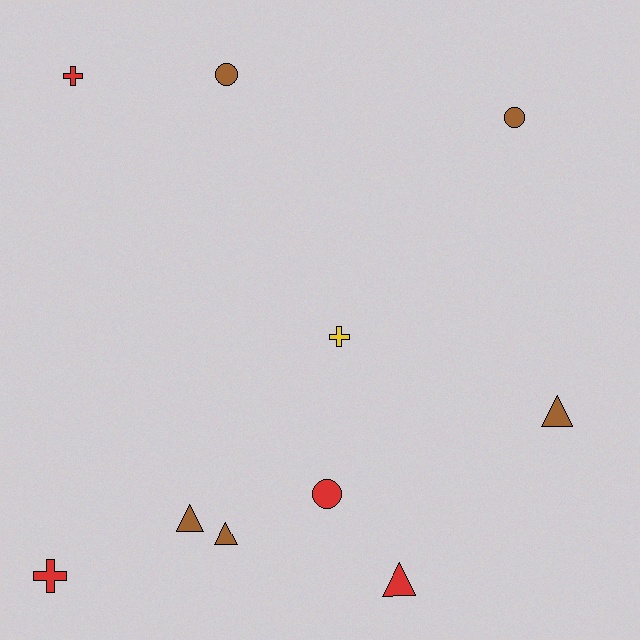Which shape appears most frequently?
Triangle, with 4 objects.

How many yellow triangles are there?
There are no yellow triangles.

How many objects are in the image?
There are 10 objects.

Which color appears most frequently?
Brown, with 5 objects.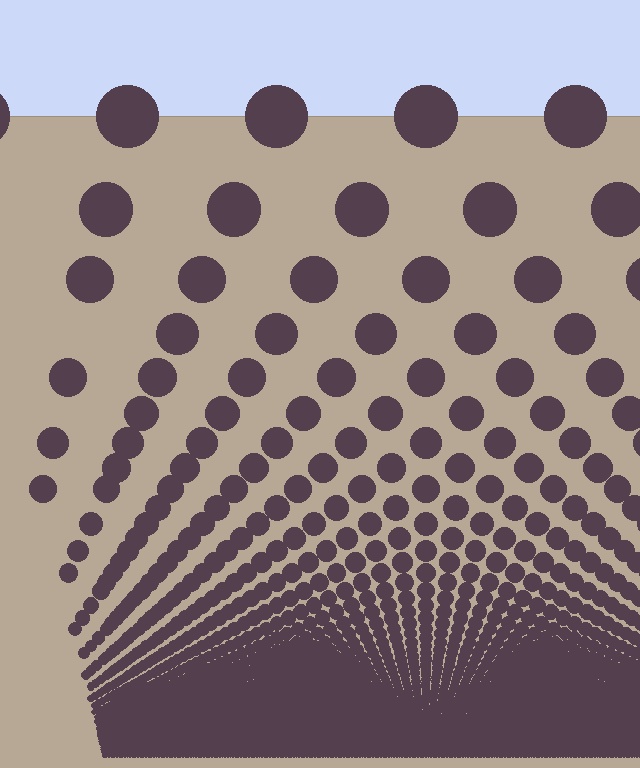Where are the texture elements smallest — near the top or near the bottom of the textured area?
Near the bottom.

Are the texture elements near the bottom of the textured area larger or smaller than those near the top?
Smaller. The gradient is inverted — elements near the bottom are smaller and denser.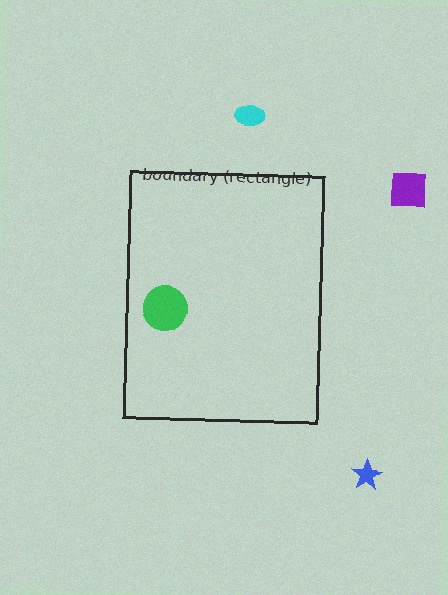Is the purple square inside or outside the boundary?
Outside.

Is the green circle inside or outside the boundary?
Inside.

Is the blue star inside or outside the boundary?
Outside.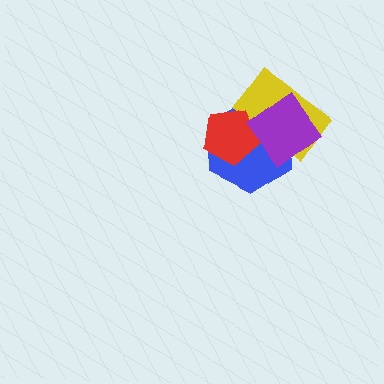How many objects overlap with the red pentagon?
2 objects overlap with the red pentagon.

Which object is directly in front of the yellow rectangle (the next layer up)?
The red pentagon is directly in front of the yellow rectangle.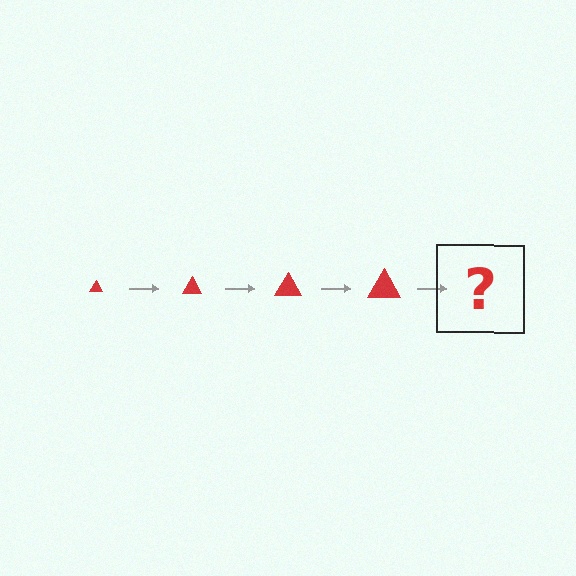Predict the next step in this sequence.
The next step is a red triangle, larger than the previous one.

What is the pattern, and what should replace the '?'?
The pattern is that the triangle gets progressively larger each step. The '?' should be a red triangle, larger than the previous one.